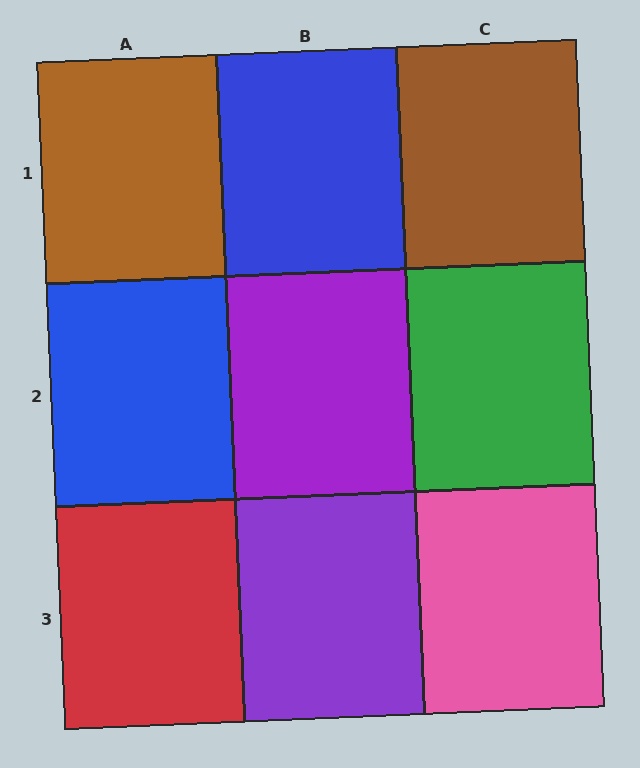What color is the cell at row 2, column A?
Blue.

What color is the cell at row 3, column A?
Red.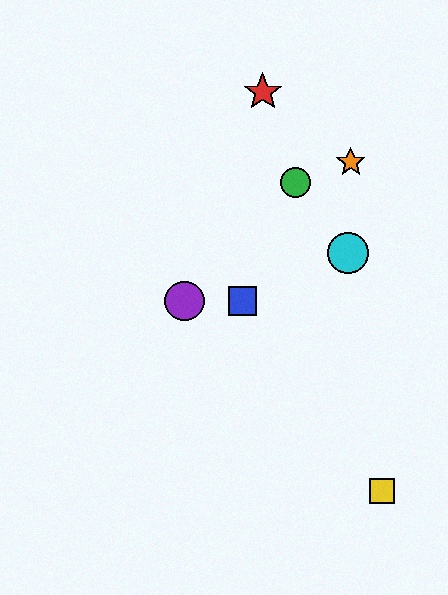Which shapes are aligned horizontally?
The blue square, the purple circle are aligned horizontally.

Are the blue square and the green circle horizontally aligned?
No, the blue square is at y≈301 and the green circle is at y≈182.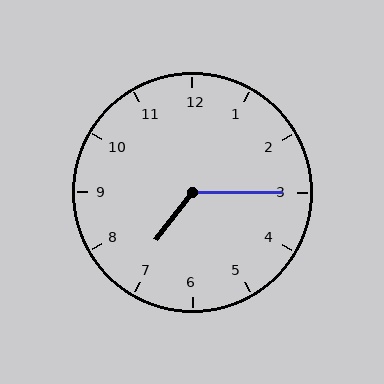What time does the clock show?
7:15.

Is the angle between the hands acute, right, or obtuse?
It is obtuse.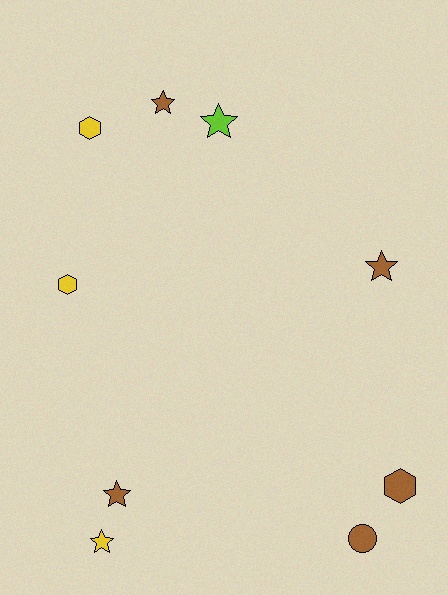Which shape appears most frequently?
Star, with 5 objects.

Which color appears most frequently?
Brown, with 5 objects.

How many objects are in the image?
There are 9 objects.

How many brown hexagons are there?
There is 1 brown hexagon.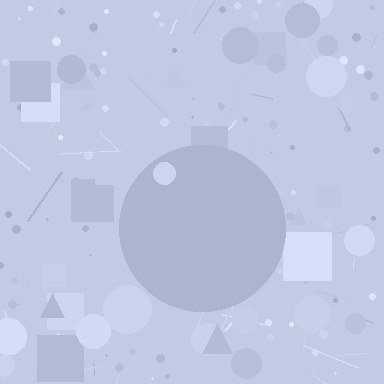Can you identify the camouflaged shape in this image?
The camouflaged shape is a circle.